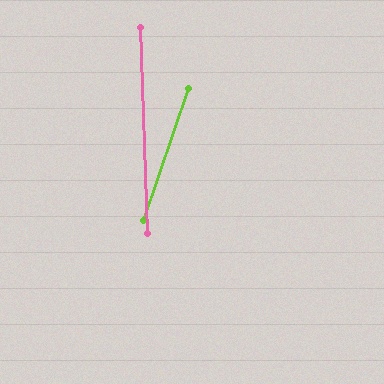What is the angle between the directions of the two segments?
Approximately 21 degrees.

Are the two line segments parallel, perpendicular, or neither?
Neither parallel nor perpendicular — they differ by about 21°.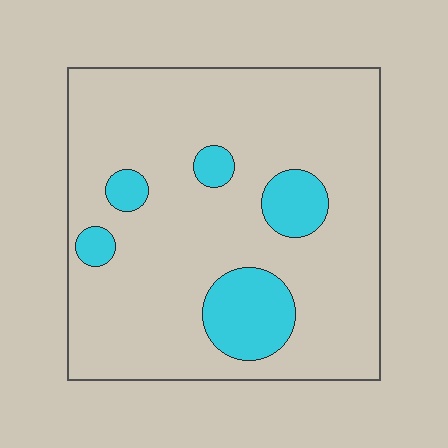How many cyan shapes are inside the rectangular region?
5.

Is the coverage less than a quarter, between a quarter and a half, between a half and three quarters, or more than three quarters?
Less than a quarter.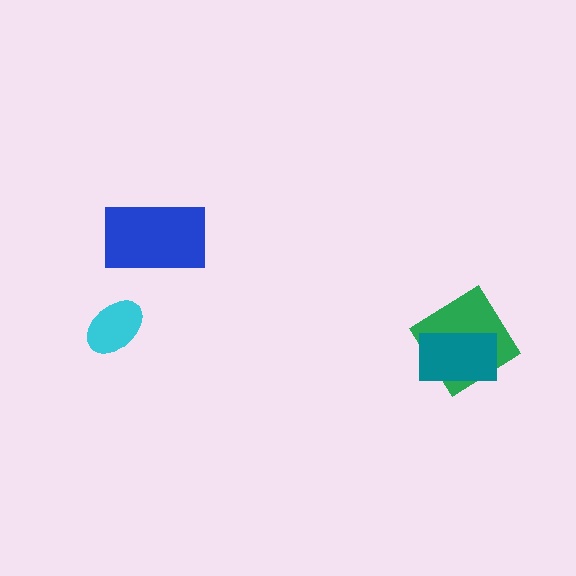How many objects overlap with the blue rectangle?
0 objects overlap with the blue rectangle.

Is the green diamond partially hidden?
Yes, it is partially covered by another shape.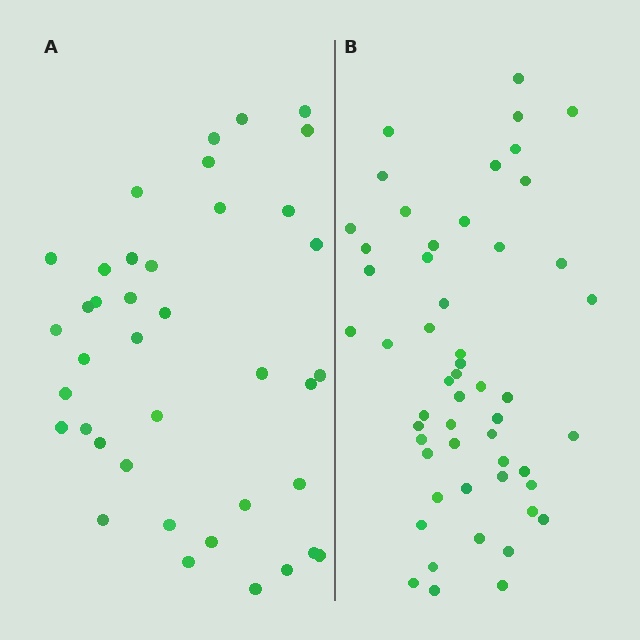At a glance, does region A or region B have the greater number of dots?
Region B (the right region) has more dots.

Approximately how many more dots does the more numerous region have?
Region B has approximately 15 more dots than region A.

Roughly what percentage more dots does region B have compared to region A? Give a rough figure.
About 35% more.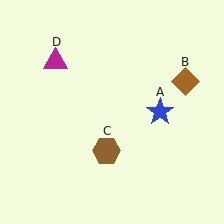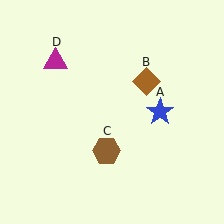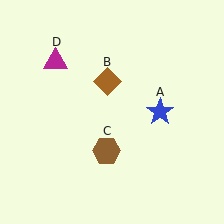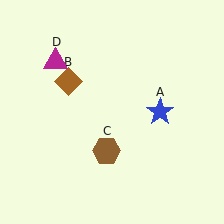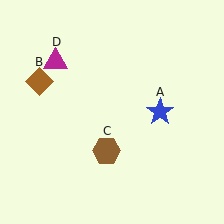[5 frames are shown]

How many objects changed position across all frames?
1 object changed position: brown diamond (object B).